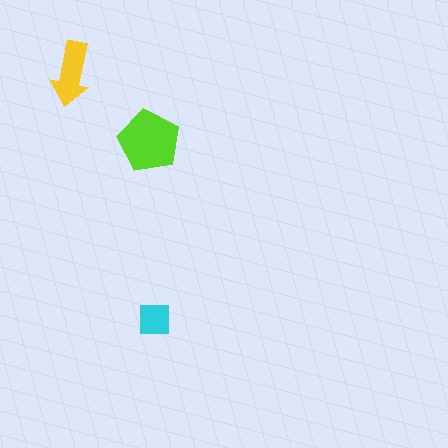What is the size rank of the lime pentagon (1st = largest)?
1st.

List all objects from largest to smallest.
The lime pentagon, the yellow arrow, the cyan square.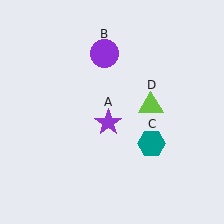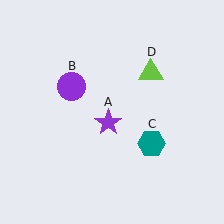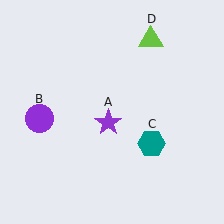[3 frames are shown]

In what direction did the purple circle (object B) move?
The purple circle (object B) moved down and to the left.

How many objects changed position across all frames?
2 objects changed position: purple circle (object B), lime triangle (object D).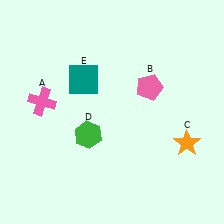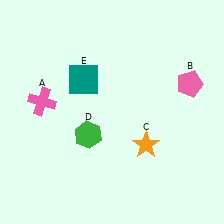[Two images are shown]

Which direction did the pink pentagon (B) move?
The pink pentagon (B) moved right.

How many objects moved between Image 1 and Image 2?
2 objects moved between the two images.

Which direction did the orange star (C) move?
The orange star (C) moved left.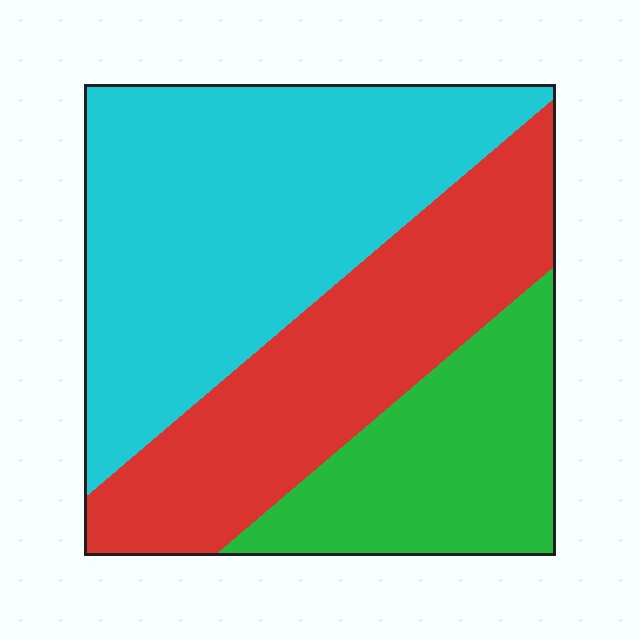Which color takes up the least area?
Green, at roughly 20%.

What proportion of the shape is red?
Red covers roughly 30% of the shape.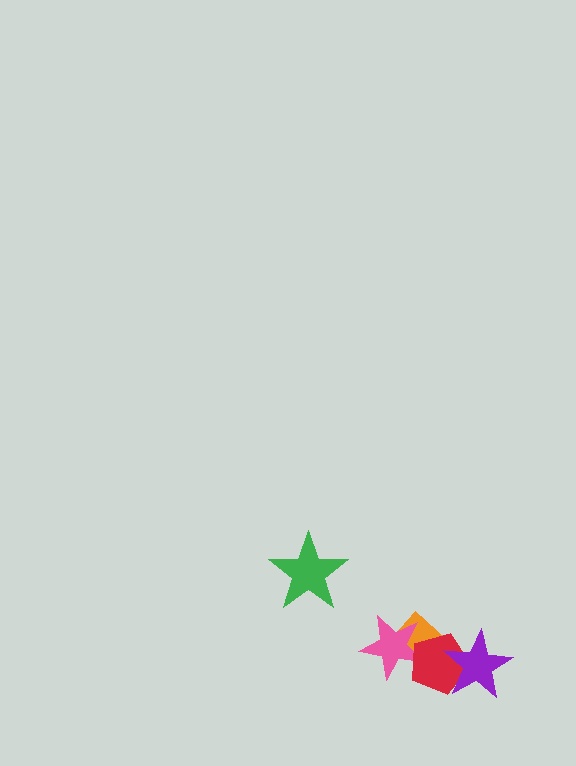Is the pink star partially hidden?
Yes, it is partially covered by another shape.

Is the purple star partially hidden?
No, no other shape covers it.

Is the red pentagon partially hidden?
Yes, it is partially covered by another shape.